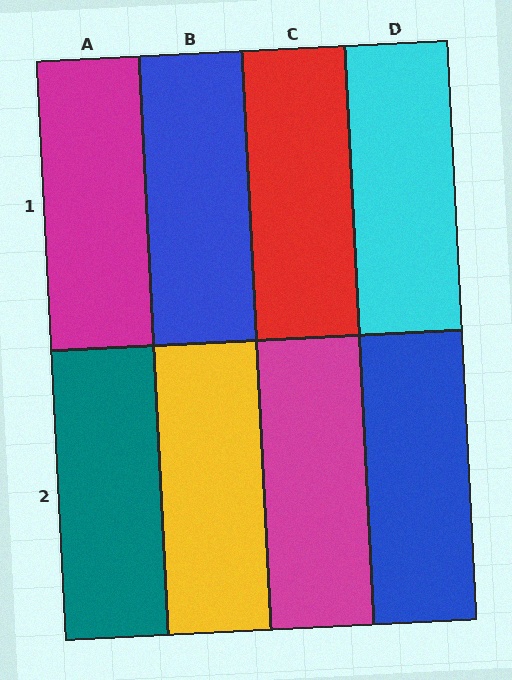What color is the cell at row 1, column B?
Blue.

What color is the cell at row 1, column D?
Cyan.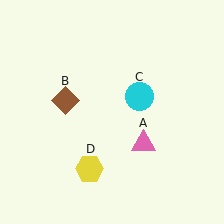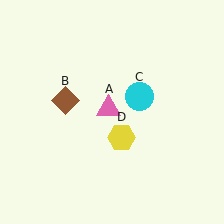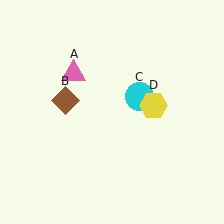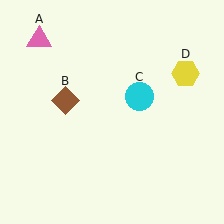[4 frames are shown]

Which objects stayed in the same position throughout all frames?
Brown diamond (object B) and cyan circle (object C) remained stationary.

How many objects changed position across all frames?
2 objects changed position: pink triangle (object A), yellow hexagon (object D).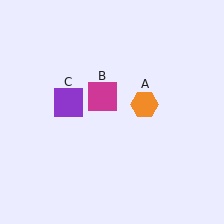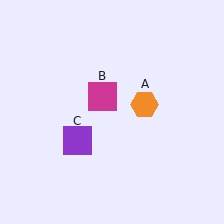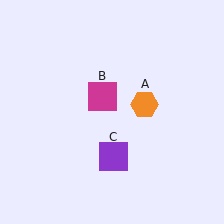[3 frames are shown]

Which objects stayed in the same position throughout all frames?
Orange hexagon (object A) and magenta square (object B) remained stationary.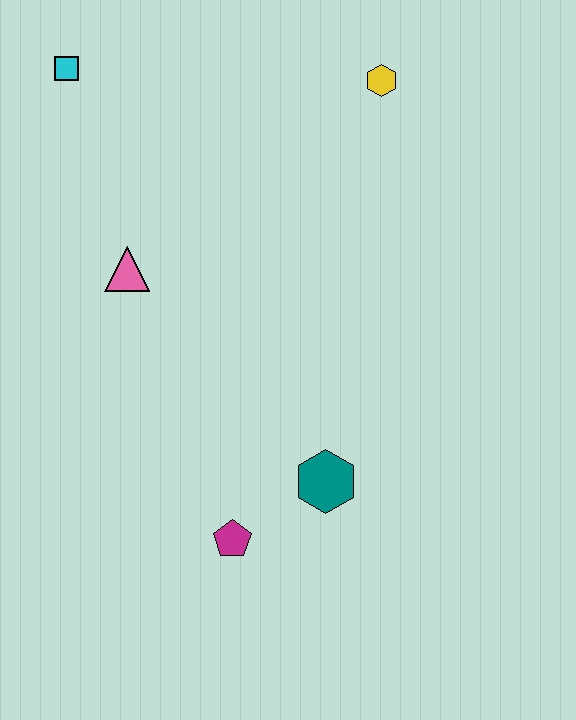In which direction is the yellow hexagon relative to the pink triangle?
The yellow hexagon is to the right of the pink triangle.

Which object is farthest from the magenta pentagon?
The cyan square is farthest from the magenta pentagon.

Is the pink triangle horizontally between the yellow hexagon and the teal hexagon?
No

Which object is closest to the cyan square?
The pink triangle is closest to the cyan square.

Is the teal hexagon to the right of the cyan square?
Yes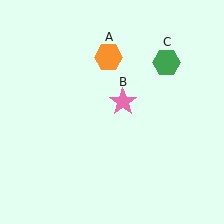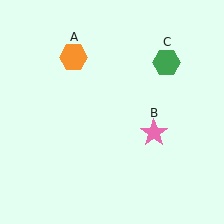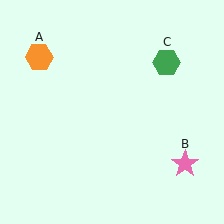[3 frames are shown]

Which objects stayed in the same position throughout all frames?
Green hexagon (object C) remained stationary.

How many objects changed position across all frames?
2 objects changed position: orange hexagon (object A), pink star (object B).